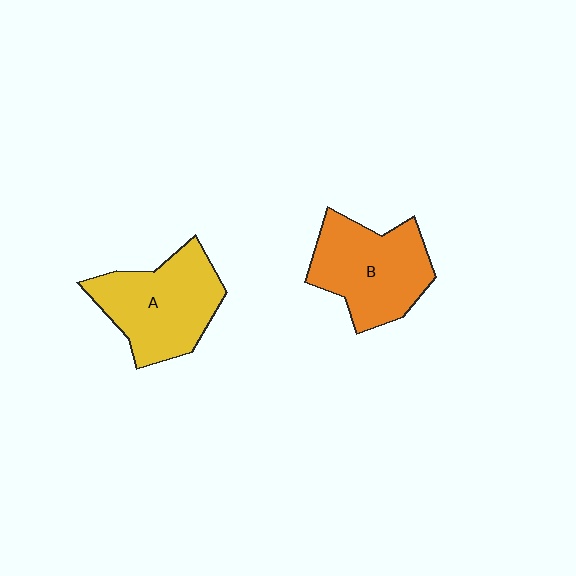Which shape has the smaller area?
Shape B (orange).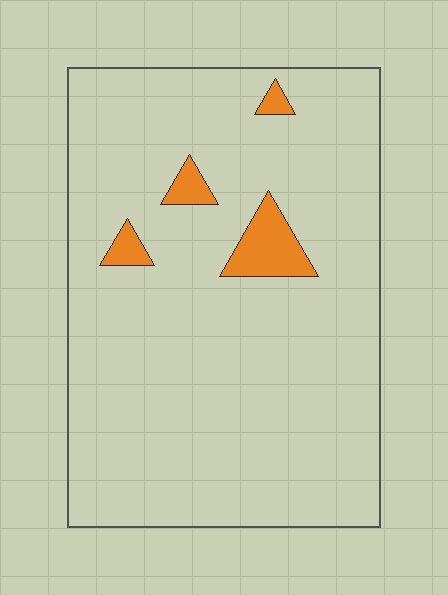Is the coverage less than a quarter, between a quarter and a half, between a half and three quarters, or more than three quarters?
Less than a quarter.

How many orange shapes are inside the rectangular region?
4.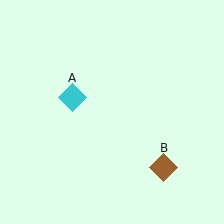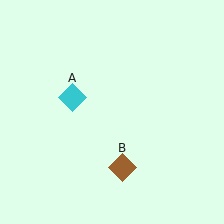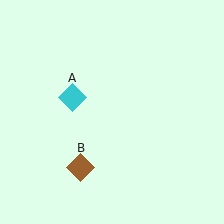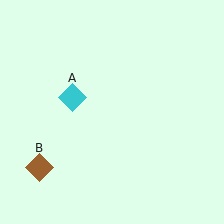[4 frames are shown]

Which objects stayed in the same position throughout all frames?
Cyan diamond (object A) remained stationary.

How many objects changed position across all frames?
1 object changed position: brown diamond (object B).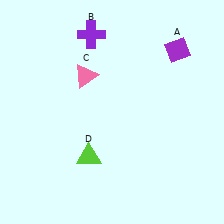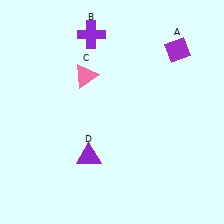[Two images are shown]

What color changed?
The triangle (D) changed from lime in Image 1 to purple in Image 2.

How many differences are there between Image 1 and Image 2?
There is 1 difference between the two images.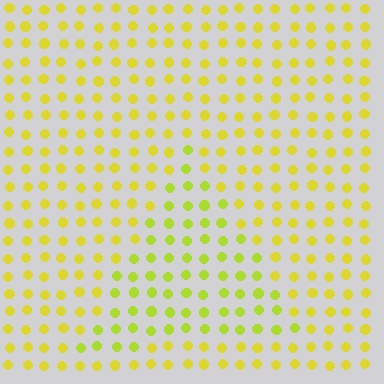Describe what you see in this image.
The image is filled with small yellow elements in a uniform arrangement. A triangle-shaped region is visible where the elements are tinted to a slightly different hue, forming a subtle color boundary.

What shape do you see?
I see a triangle.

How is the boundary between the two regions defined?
The boundary is defined purely by a slight shift in hue (about 19 degrees). Spacing, size, and orientation are identical on both sides.